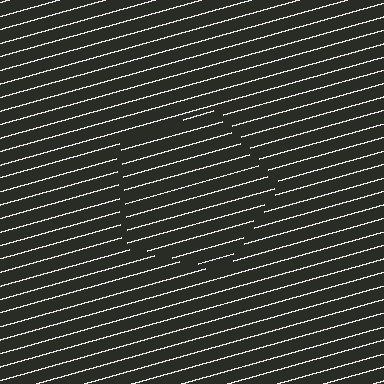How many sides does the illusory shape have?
5 sides — the line-ends trace a pentagon.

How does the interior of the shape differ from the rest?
The interior of the shape contains the same grating, shifted by half a period — the contour is defined by the phase discontinuity where line-ends from the inner and outer gratings abut.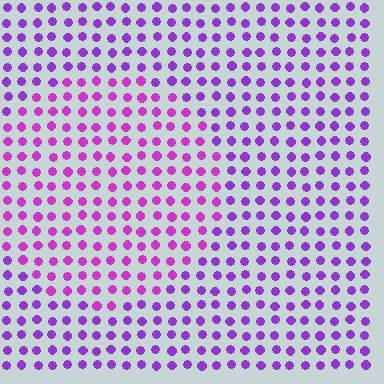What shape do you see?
I see a circle.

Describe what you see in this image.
The image is filled with small purple elements in a uniform arrangement. A circle-shaped region is visible where the elements are tinted to a slightly different hue, forming a subtle color boundary.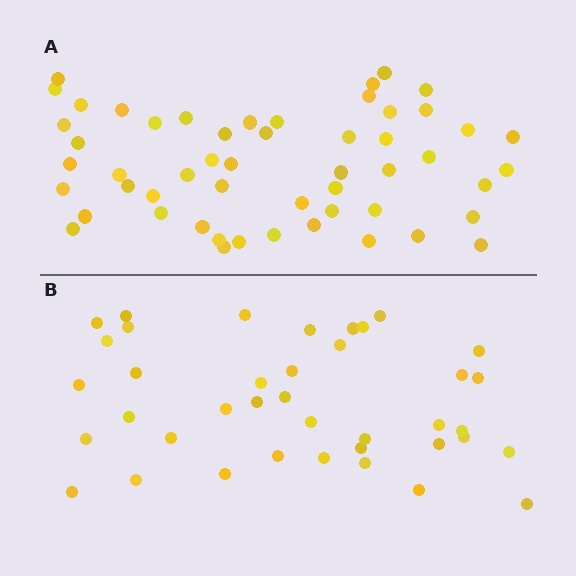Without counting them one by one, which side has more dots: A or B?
Region A (the top region) has more dots.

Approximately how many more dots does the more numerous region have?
Region A has approximately 15 more dots than region B.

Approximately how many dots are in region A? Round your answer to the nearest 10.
About 50 dots. (The exact count is 53, which rounds to 50.)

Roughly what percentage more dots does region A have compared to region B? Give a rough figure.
About 35% more.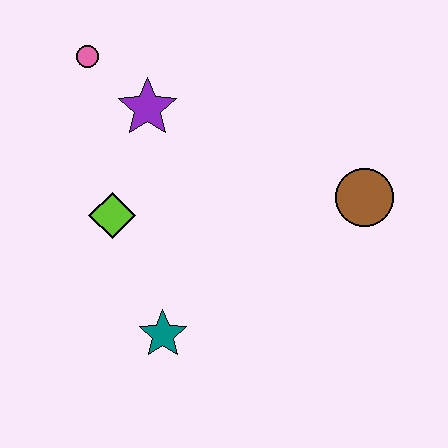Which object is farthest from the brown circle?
The pink circle is farthest from the brown circle.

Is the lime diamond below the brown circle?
Yes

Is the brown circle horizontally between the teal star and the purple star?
No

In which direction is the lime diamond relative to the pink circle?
The lime diamond is below the pink circle.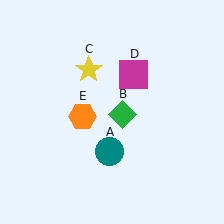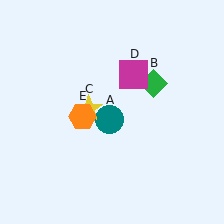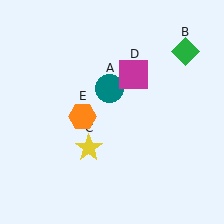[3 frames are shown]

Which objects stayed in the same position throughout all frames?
Magenta square (object D) and orange hexagon (object E) remained stationary.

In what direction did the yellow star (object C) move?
The yellow star (object C) moved down.